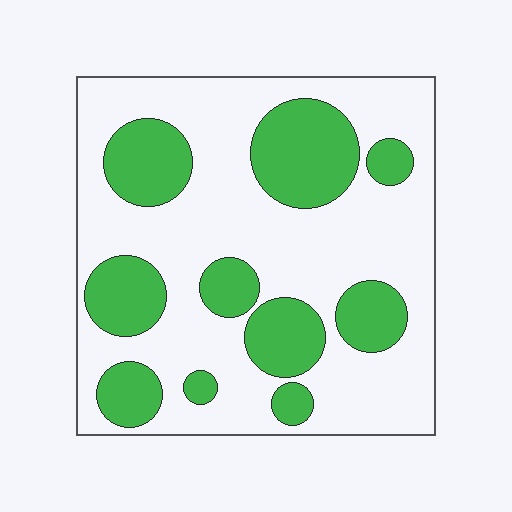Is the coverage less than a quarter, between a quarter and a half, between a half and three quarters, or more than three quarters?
Between a quarter and a half.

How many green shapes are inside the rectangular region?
10.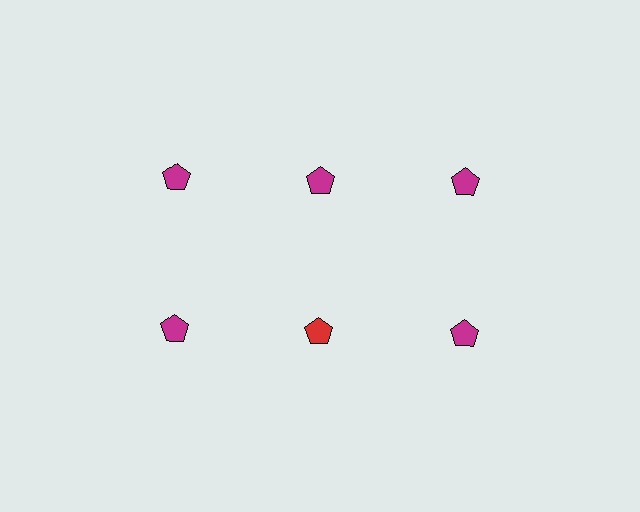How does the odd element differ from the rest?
It has a different color: red instead of magenta.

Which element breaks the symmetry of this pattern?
The red pentagon in the second row, second from left column breaks the symmetry. All other shapes are magenta pentagons.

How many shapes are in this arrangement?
There are 6 shapes arranged in a grid pattern.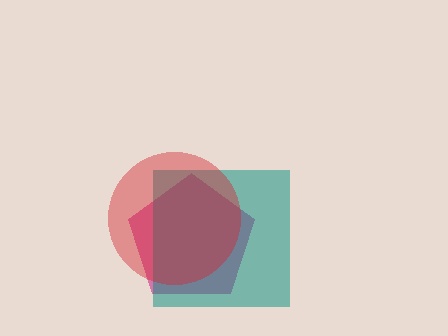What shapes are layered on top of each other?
The layered shapes are: a magenta pentagon, a teal square, a red circle.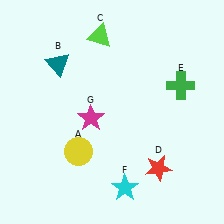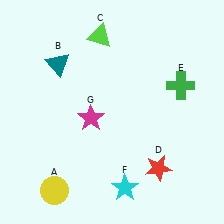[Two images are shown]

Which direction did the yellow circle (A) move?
The yellow circle (A) moved down.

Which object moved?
The yellow circle (A) moved down.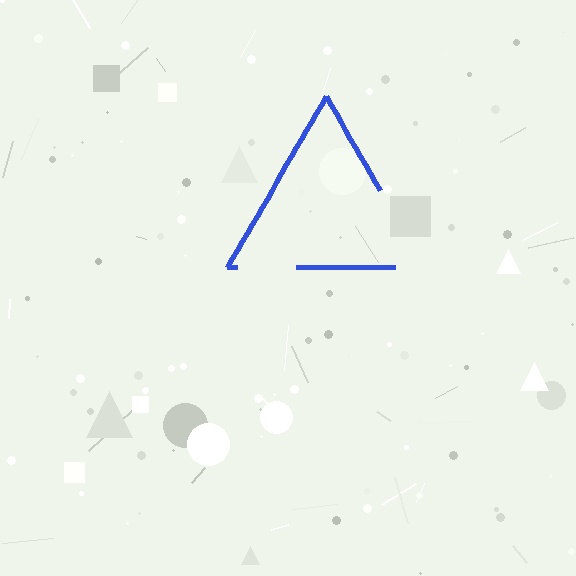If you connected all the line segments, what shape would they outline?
They would outline a triangle.